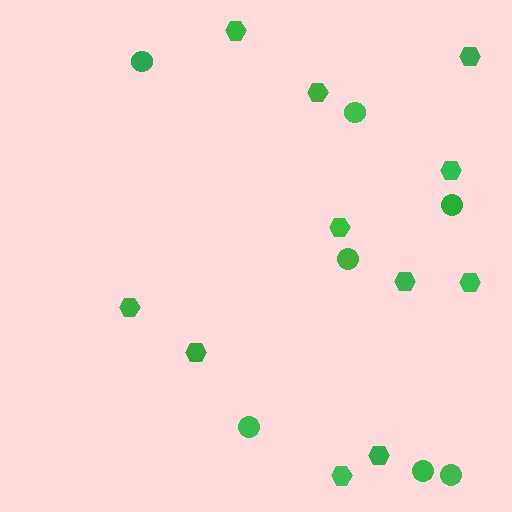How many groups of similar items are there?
There are 2 groups: one group of hexagons (11) and one group of circles (7).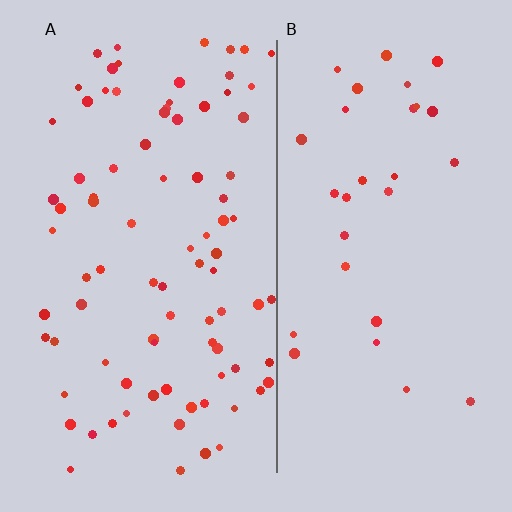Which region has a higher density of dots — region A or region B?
A (the left).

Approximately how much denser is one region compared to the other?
Approximately 2.8× — region A over region B.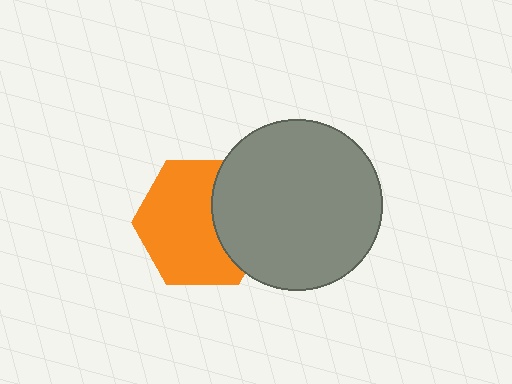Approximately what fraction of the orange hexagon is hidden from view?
Roughly 33% of the orange hexagon is hidden behind the gray circle.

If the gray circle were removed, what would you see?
You would see the complete orange hexagon.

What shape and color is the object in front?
The object in front is a gray circle.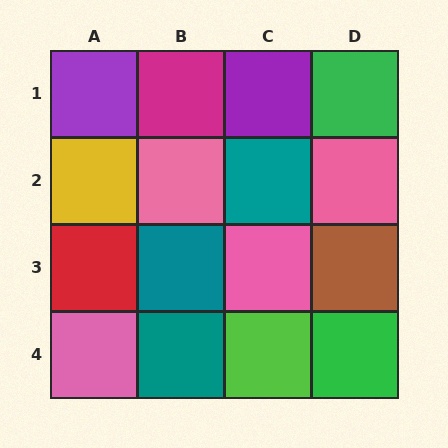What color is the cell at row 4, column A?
Pink.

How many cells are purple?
2 cells are purple.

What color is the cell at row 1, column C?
Purple.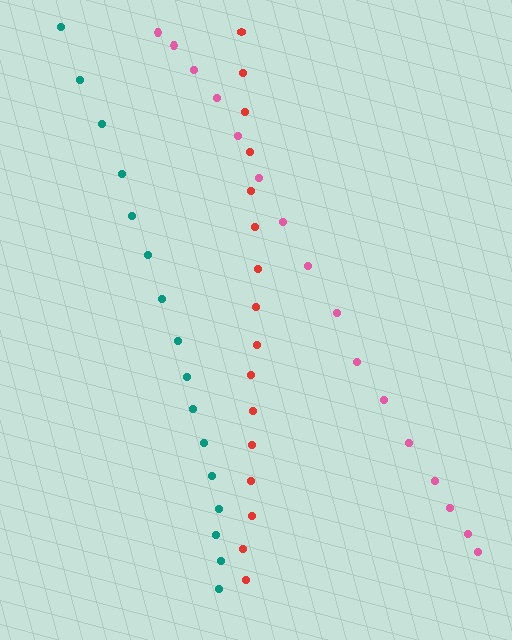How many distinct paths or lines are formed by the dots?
There are 3 distinct paths.